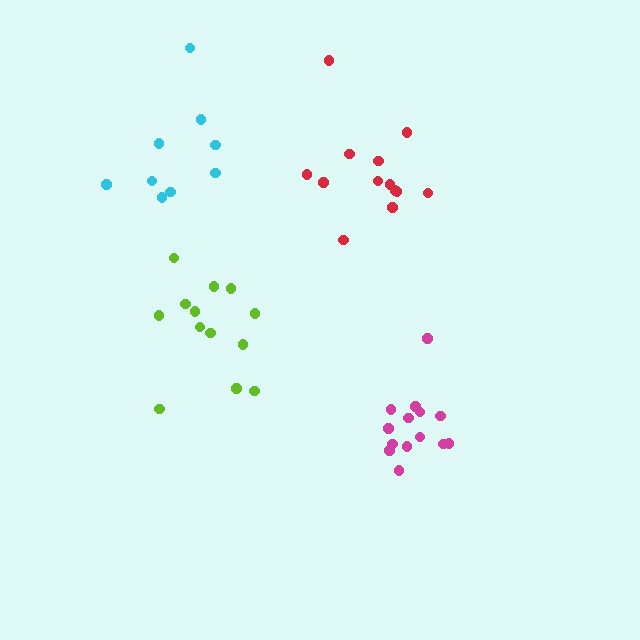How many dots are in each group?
Group 1: 14 dots, Group 2: 13 dots, Group 3: 9 dots, Group 4: 13 dots (49 total).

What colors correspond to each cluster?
The clusters are colored: magenta, lime, cyan, red.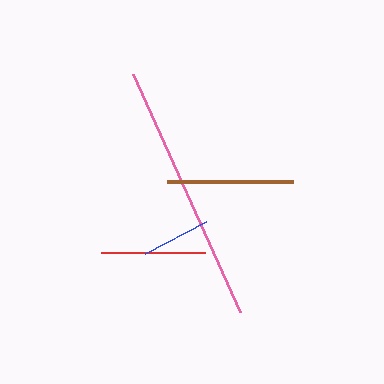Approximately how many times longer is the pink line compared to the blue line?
The pink line is approximately 3.8 times the length of the blue line.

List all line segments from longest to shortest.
From longest to shortest: pink, brown, red, blue.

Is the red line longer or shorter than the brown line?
The brown line is longer than the red line.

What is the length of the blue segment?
The blue segment is approximately 69 pixels long.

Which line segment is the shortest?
The blue line is the shortest at approximately 69 pixels.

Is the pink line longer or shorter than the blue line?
The pink line is longer than the blue line.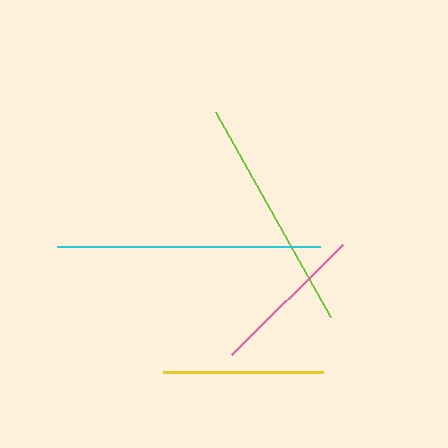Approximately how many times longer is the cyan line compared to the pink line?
The cyan line is approximately 1.7 times the length of the pink line.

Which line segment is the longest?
The cyan line is the longest at approximately 263 pixels.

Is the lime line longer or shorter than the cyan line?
The cyan line is longer than the lime line.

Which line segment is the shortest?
The pink line is the shortest at approximately 155 pixels.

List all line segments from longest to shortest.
From longest to shortest: cyan, lime, yellow, pink.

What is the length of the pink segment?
The pink segment is approximately 155 pixels long.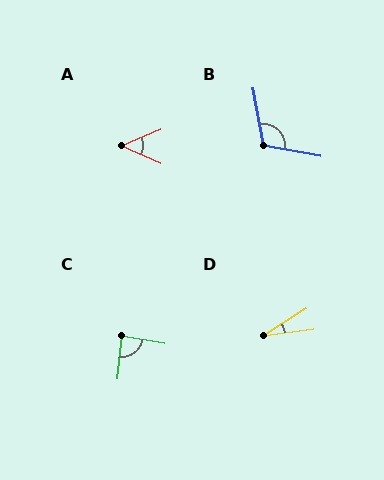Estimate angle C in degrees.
Approximately 87 degrees.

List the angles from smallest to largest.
D (25°), A (46°), C (87°), B (110°).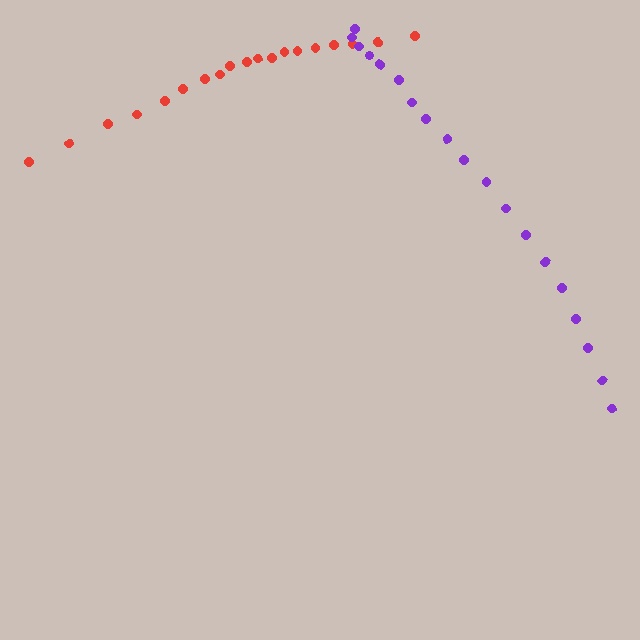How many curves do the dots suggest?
There are 2 distinct paths.